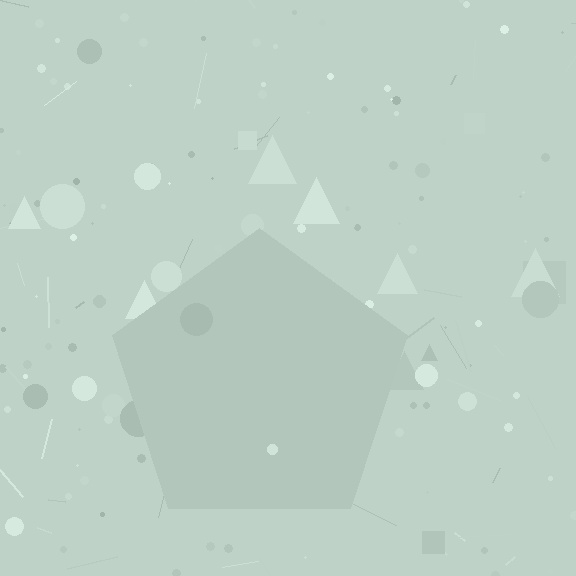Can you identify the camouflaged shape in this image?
The camouflaged shape is a pentagon.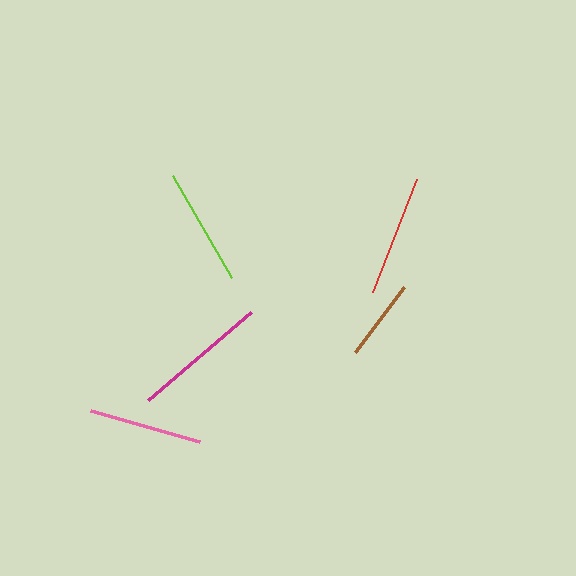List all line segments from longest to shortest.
From longest to shortest: magenta, red, lime, pink, brown.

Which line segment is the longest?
The magenta line is the longest at approximately 135 pixels.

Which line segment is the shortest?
The brown line is the shortest at approximately 82 pixels.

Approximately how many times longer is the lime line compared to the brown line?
The lime line is approximately 1.4 times the length of the brown line.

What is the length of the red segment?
The red segment is approximately 121 pixels long.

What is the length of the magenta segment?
The magenta segment is approximately 135 pixels long.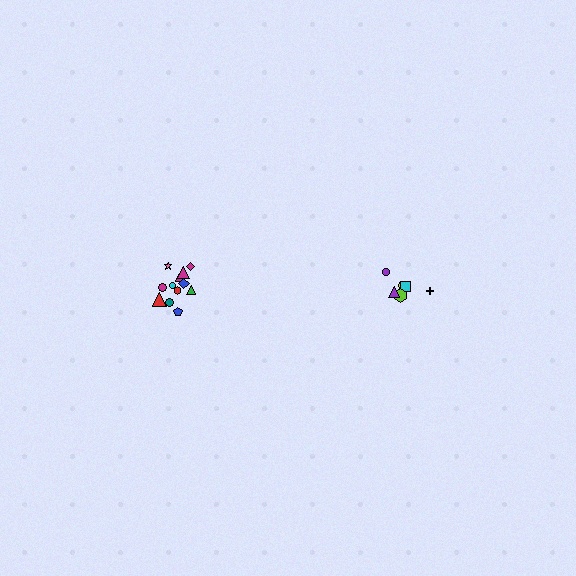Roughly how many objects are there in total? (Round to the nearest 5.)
Roughly 20 objects in total.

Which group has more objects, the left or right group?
The left group.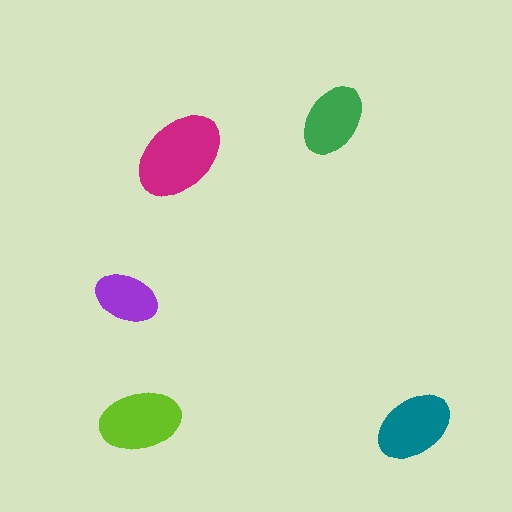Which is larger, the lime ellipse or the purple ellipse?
The lime one.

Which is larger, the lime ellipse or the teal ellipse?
The lime one.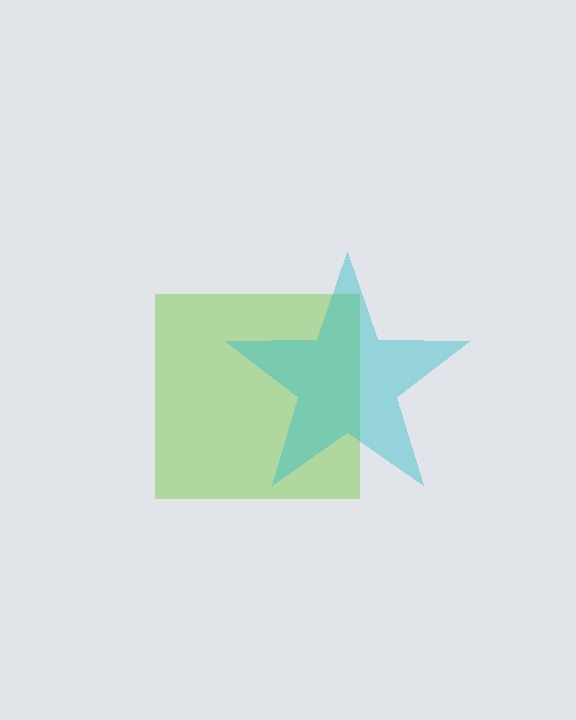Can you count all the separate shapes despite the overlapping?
Yes, there are 2 separate shapes.